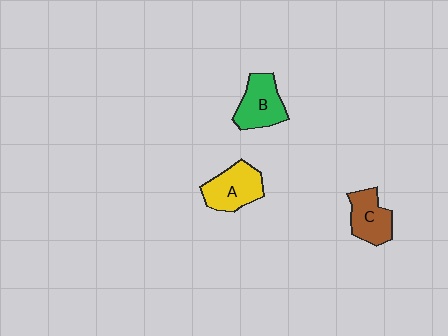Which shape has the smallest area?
Shape C (brown).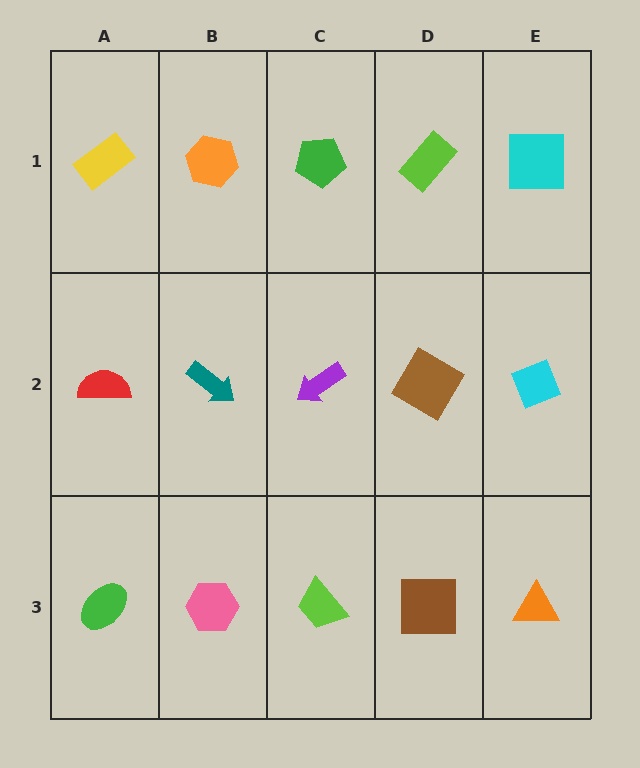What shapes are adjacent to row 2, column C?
A green pentagon (row 1, column C), a lime trapezoid (row 3, column C), a teal arrow (row 2, column B), a brown diamond (row 2, column D).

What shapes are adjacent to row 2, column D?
A lime rectangle (row 1, column D), a brown square (row 3, column D), a purple arrow (row 2, column C), a cyan diamond (row 2, column E).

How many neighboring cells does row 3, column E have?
2.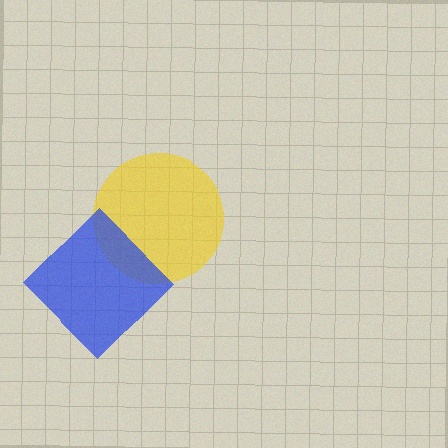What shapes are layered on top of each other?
The layered shapes are: a yellow circle, a blue diamond.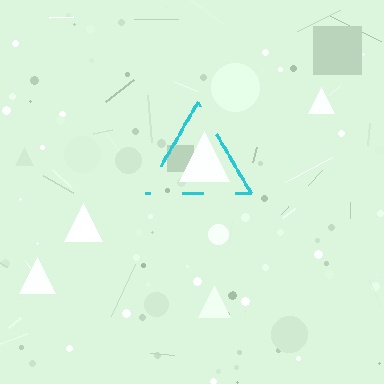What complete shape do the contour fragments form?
The contour fragments form a triangle.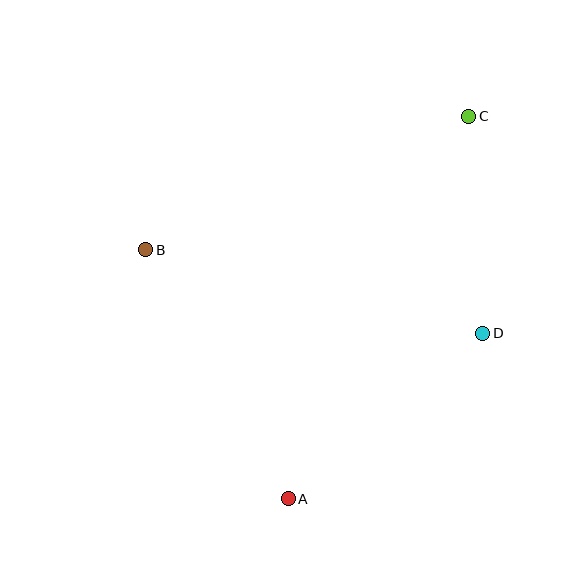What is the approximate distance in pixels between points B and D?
The distance between B and D is approximately 347 pixels.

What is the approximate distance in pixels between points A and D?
The distance between A and D is approximately 255 pixels.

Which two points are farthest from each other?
Points A and C are farthest from each other.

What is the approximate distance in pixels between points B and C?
The distance between B and C is approximately 349 pixels.